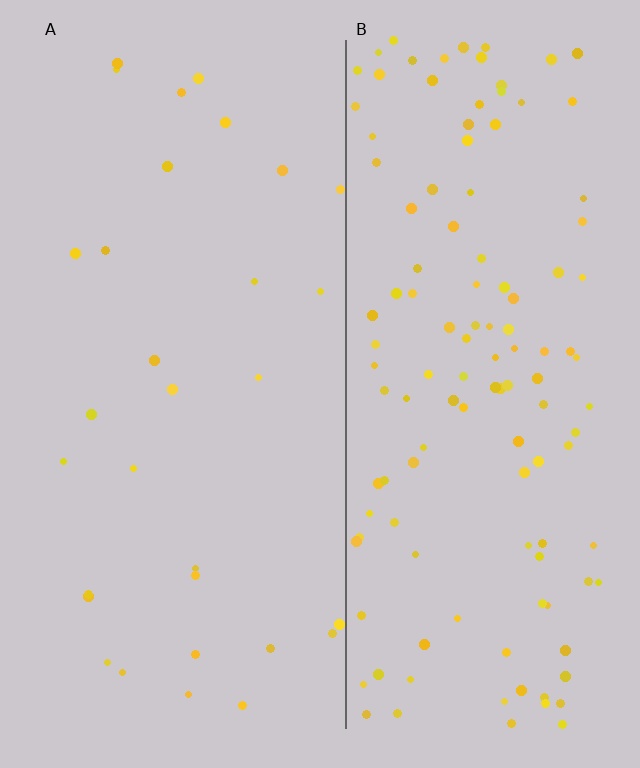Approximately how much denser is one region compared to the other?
Approximately 4.1× — region B over region A.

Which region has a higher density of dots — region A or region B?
B (the right).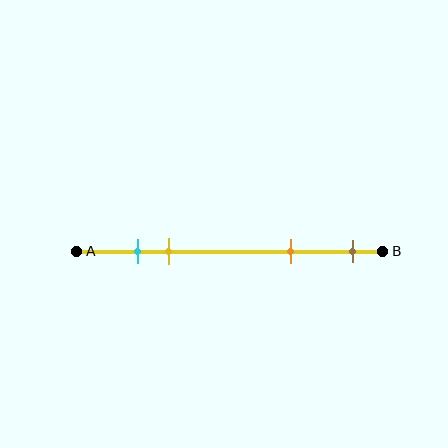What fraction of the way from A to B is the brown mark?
The brown mark is approximately 90% (0.9) of the way from A to B.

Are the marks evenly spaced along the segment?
No, the marks are not evenly spaced.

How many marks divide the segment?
There are 4 marks dividing the segment.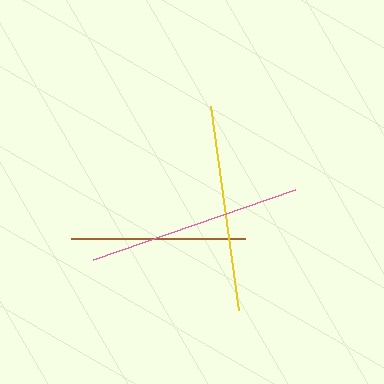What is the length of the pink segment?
The pink segment is approximately 214 pixels long.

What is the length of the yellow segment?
The yellow segment is approximately 205 pixels long.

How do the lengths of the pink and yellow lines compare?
The pink and yellow lines are approximately the same length.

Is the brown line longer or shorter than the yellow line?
The yellow line is longer than the brown line.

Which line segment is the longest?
The pink line is the longest at approximately 214 pixels.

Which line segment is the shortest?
The brown line is the shortest at approximately 174 pixels.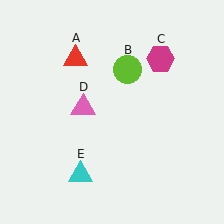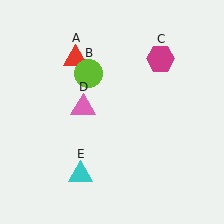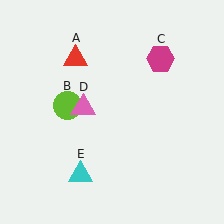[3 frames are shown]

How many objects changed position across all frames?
1 object changed position: lime circle (object B).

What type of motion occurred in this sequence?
The lime circle (object B) rotated counterclockwise around the center of the scene.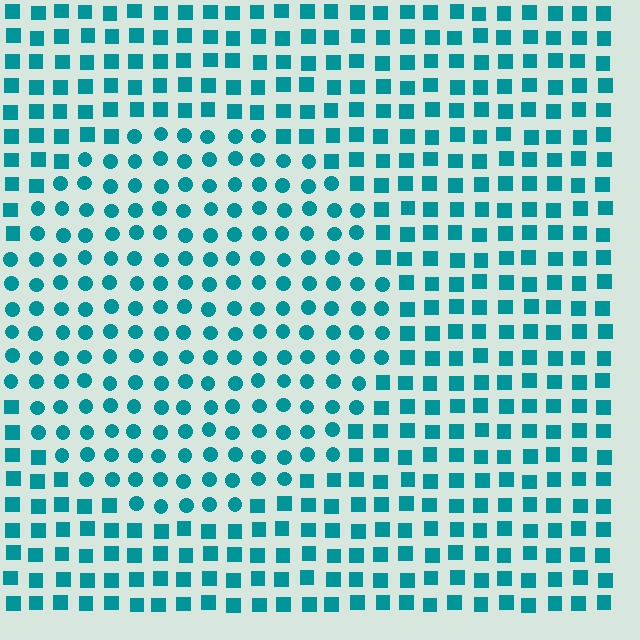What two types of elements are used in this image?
The image uses circles inside the circle region and squares outside it.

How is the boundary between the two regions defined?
The boundary is defined by a change in element shape: circles inside vs. squares outside. All elements share the same color and spacing.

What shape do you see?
I see a circle.